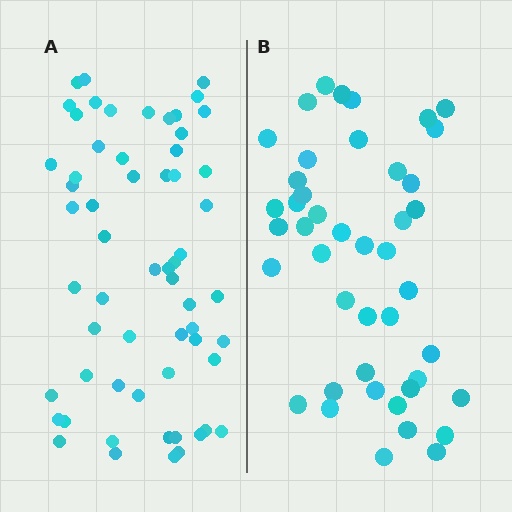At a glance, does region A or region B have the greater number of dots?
Region A (the left region) has more dots.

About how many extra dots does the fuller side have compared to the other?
Region A has approximately 15 more dots than region B.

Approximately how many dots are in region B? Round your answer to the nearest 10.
About 40 dots. (The exact count is 44, which rounds to 40.)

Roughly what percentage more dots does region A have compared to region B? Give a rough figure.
About 35% more.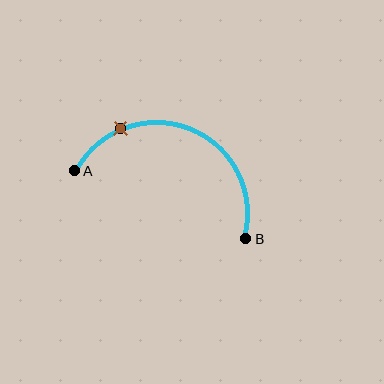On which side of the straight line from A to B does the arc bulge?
The arc bulges above the straight line connecting A and B.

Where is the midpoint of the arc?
The arc midpoint is the point on the curve farthest from the straight line joining A and B. It sits above that line.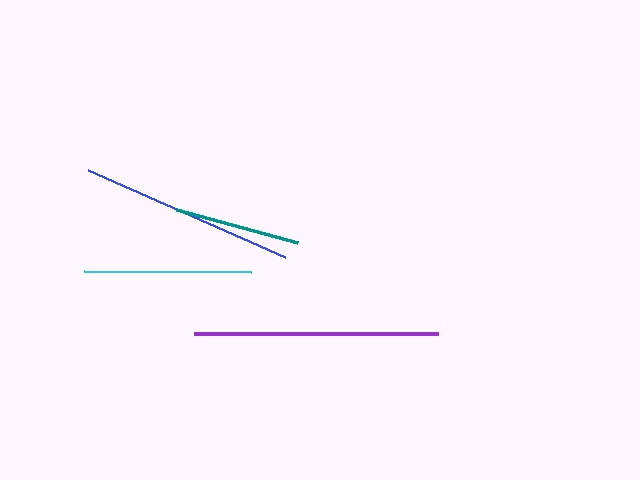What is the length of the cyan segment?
The cyan segment is approximately 166 pixels long.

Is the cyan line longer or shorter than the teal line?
The cyan line is longer than the teal line.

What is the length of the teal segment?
The teal segment is approximately 125 pixels long.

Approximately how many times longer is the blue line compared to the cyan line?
The blue line is approximately 1.3 times the length of the cyan line.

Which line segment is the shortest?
The teal line is the shortest at approximately 125 pixels.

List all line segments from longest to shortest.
From longest to shortest: purple, blue, cyan, teal.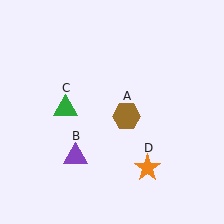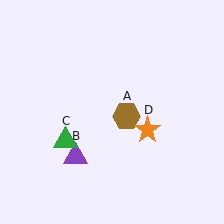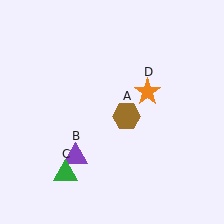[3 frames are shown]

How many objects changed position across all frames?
2 objects changed position: green triangle (object C), orange star (object D).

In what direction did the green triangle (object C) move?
The green triangle (object C) moved down.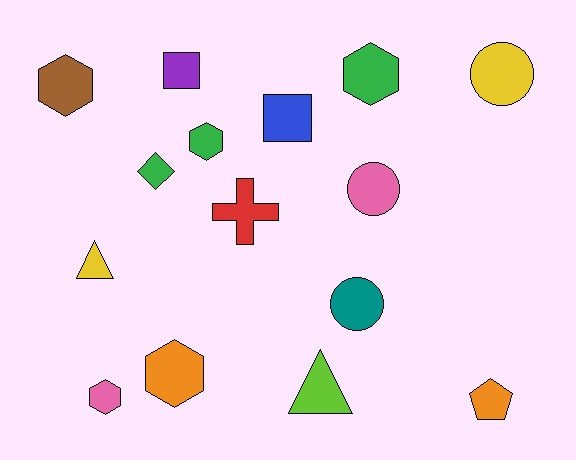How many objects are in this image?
There are 15 objects.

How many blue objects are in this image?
There is 1 blue object.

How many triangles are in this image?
There are 2 triangles.